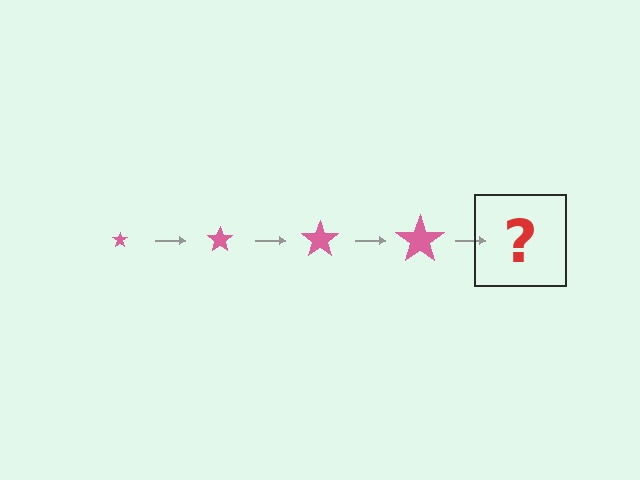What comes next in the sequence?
The next element should be a pink star, larger than the previous one.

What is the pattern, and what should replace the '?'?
The pattern is that the star gets progressively larger each step. The '?' should be a pink star, larger than the previous one.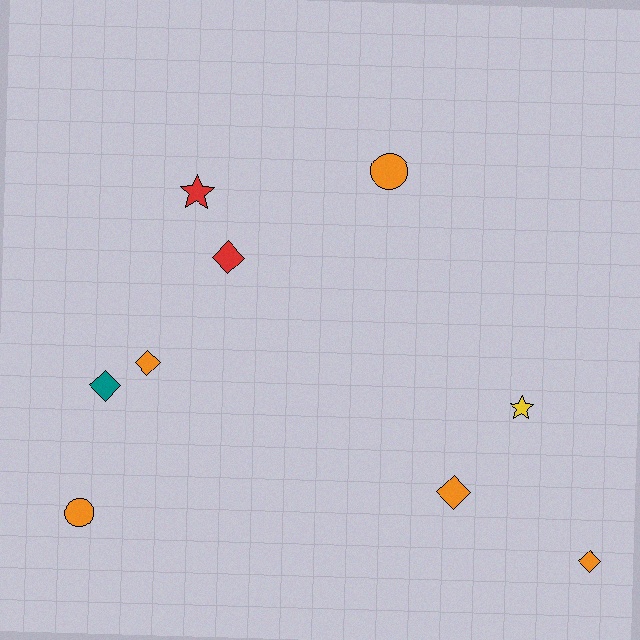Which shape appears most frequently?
Diamond, with 5 objects.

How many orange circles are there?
There are 2 orange circles.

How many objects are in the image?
There are 9 objects.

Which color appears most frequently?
Orange, with 5 objects.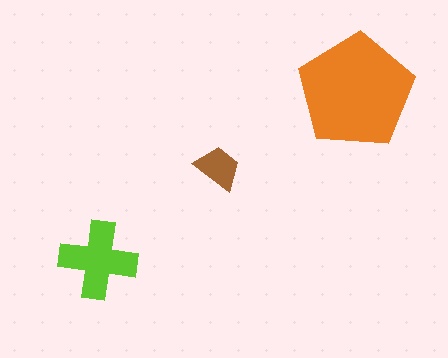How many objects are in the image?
There are 3 objects in the image.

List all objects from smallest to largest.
The brown trapezoid, the lime cross, the orange pentagon.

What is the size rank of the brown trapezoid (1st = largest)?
3rd.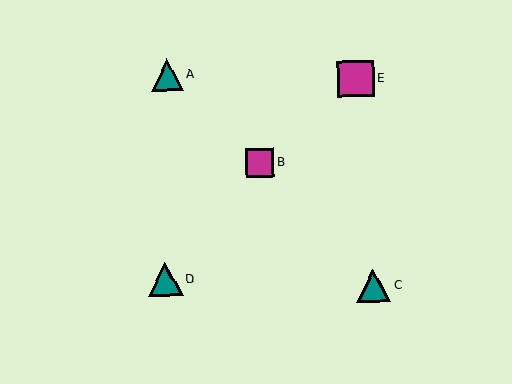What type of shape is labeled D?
Shape D is a teal triangle.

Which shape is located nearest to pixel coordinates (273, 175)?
The magenta square (labeled B) at (260, 163) is nearest to that location.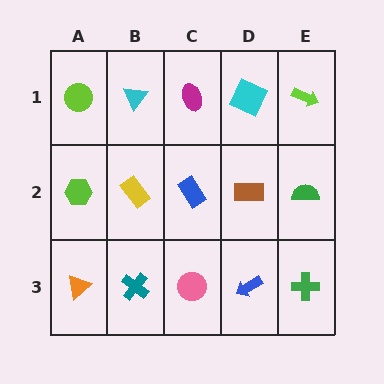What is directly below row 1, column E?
A green semicircle.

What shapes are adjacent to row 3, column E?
A green semicircle (row 2, column E), a blue arrow (row 3, column D).